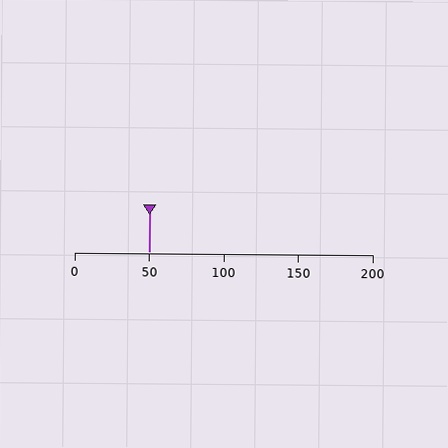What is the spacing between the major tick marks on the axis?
The major ticks are spaced 50 apart.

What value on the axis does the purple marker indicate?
The marker indicates approximately 50.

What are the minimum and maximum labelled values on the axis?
The axis runs from 0 to 200.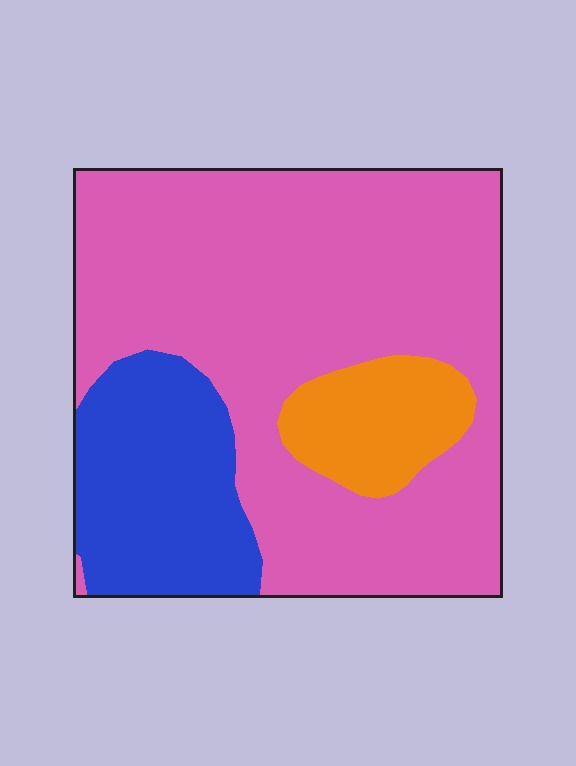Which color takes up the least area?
Orange, at roughly 10%.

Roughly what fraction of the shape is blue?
Blue takes up about one fifth (1/5) of the shape.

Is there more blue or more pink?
Pink.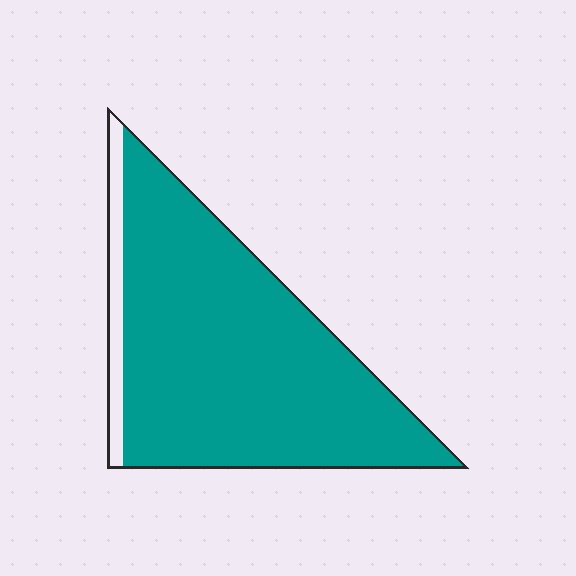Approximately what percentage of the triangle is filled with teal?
Approximately 90%.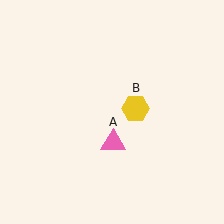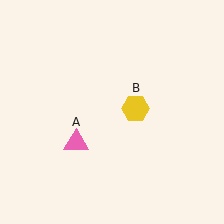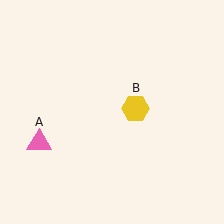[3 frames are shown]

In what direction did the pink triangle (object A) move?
The pink triangle (object A) moved left.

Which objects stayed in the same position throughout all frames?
Yellow hexagon (object B) remained stationary.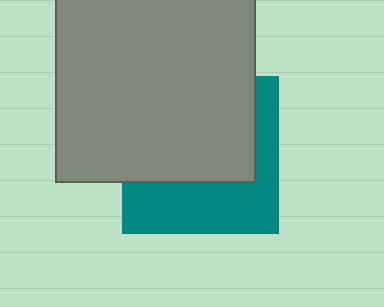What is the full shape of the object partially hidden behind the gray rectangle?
The partially hidden object is a teal square.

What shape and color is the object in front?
The object in front is a gray rectangle.